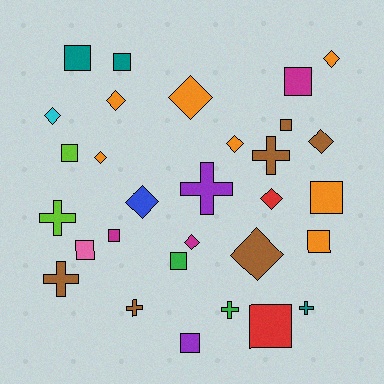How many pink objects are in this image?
There is 1 pink object.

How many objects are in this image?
There are 30 objects.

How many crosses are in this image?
There are 7 crosses.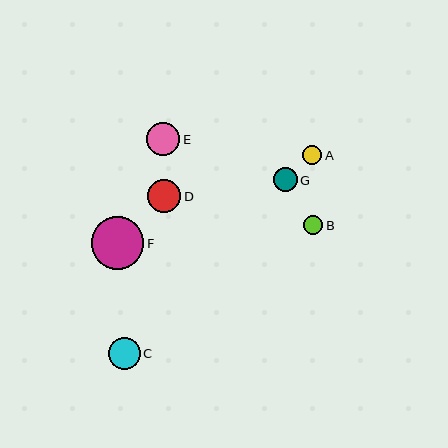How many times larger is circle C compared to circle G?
Circle C is approximately 1.3 times the size of circle G.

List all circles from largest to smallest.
From largest to smallest: F, E, D, C, G, B, A.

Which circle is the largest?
Circle F is the largest with a size of approximately 53 pixels.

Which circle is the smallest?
Circle A is the smallest with a size of approximately 19 pixels.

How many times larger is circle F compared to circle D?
Circle F is approximately 1.6 times the size of circle D.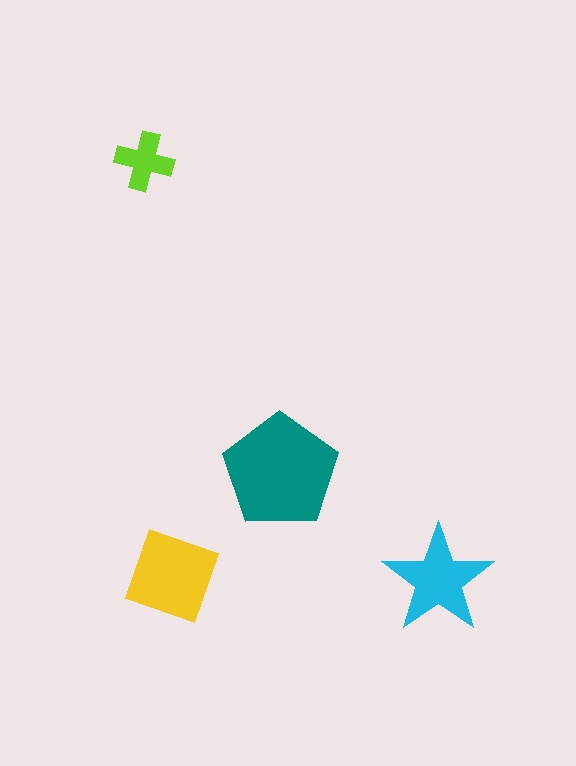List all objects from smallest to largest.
The lime cross, the cyan star, the yellow square, the teal pentagon.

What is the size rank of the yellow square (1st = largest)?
2nd.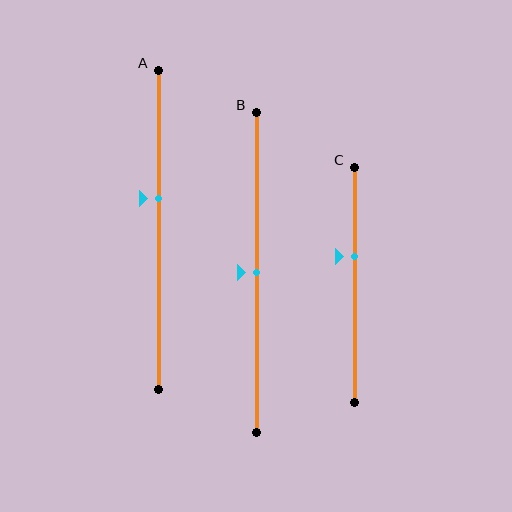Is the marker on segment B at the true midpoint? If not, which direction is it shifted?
Yes, the marker on segment B is at the true midpoint.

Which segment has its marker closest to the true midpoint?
Segment B has its marker closest to the true midpoint.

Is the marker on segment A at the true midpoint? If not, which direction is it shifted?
No, the marker on segment A is shifted upward by about 10% of the segment length.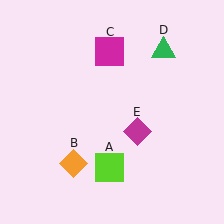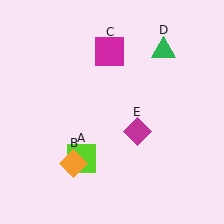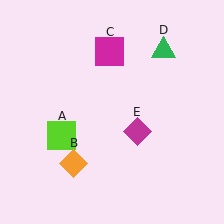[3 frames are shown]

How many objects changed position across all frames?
1 object changed position: lime square (object A).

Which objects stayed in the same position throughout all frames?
Orange diamond (object B) and magenta square (object C) and green triangle (object D) and magenta diamond (object E) remained stationary.